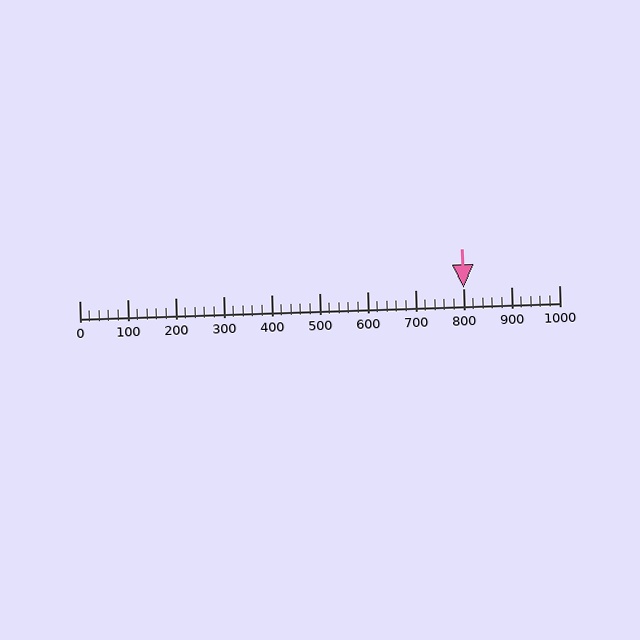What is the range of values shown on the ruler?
The ruler shows values from 0 to 1000.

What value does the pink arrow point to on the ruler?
The pink arrow points to approximately 800.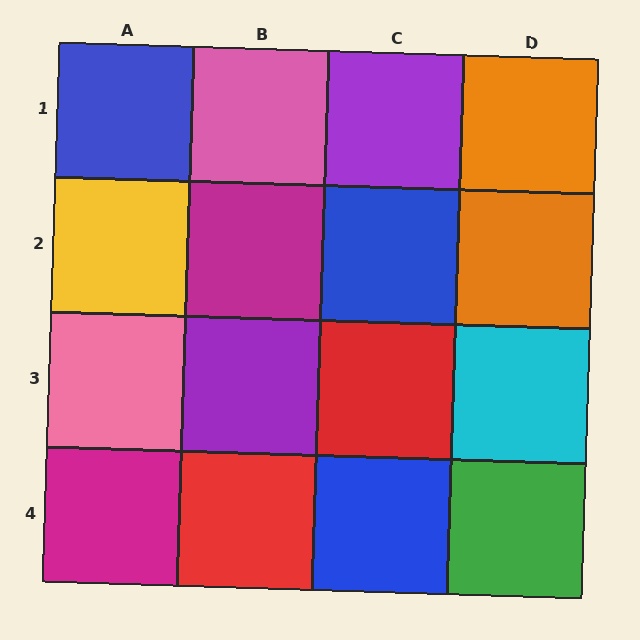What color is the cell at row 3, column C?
Red.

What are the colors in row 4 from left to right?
Magenta, red, blue, green.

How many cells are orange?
2 cells are orange.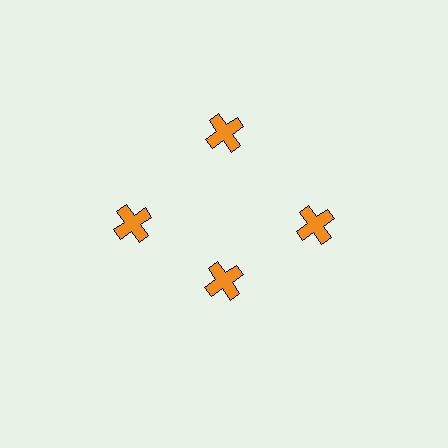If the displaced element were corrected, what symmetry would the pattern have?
It would have 4-fold rotational symmetry — the pattern would map onto itself every 90 degrees.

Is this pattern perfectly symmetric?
No. The 4 orange crosses are arranged in a ring, but one element near the 6 o'clock position is pulled inward toward the center, breaking the 4-fold rotational symmetry.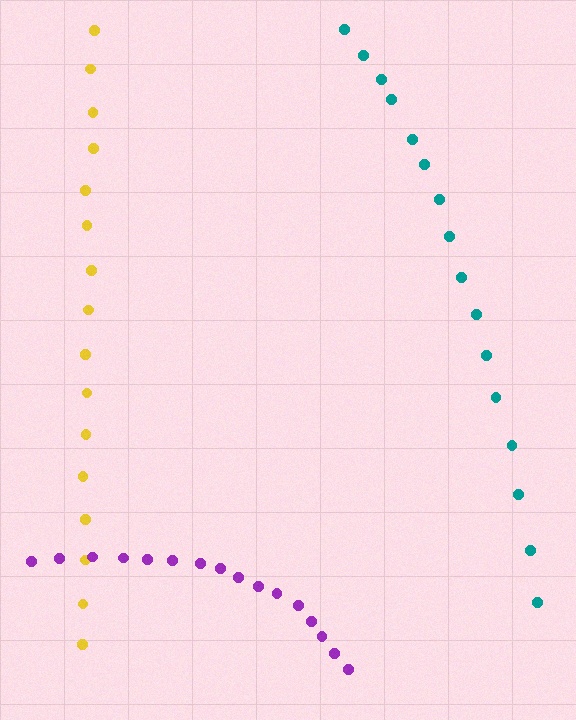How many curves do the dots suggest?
There are 3 distinct paths.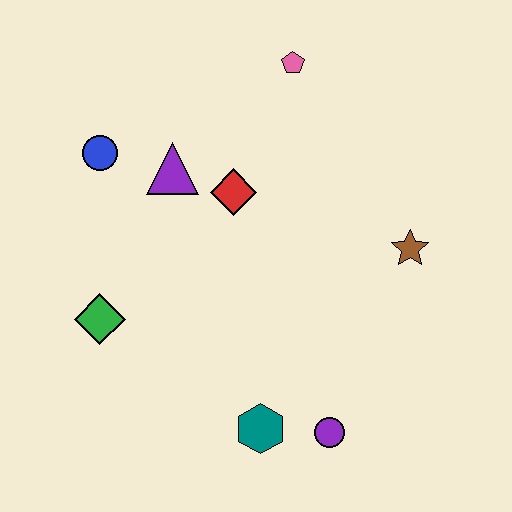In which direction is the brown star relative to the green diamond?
The brown star is to the right of the green diamond.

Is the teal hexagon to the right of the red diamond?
Yes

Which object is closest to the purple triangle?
The red diamond is closest to the purple triangle.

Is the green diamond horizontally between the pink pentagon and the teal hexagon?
No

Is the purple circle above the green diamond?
No